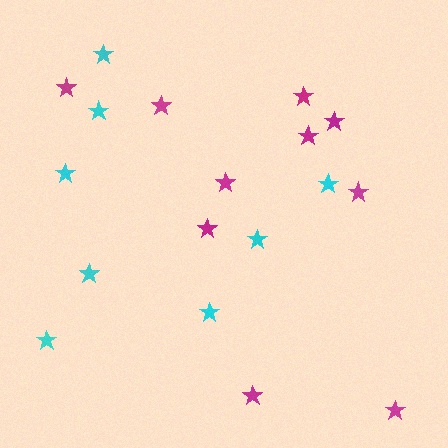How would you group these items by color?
There are 2 groups: one group of magenta stars (10) and one group of cyan stars (8).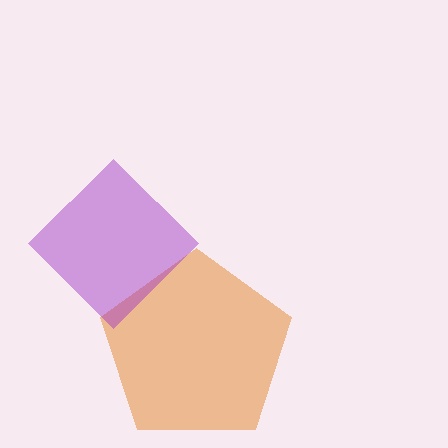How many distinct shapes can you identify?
There are 2 distinct shapes: an orange pentagon, a purple diamond.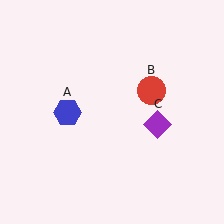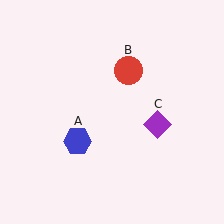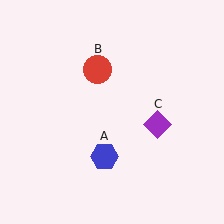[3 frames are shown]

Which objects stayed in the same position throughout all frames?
Purple diamond (object C) remained stationary.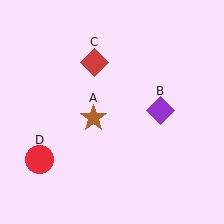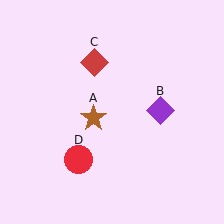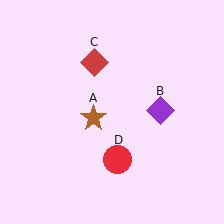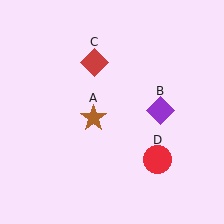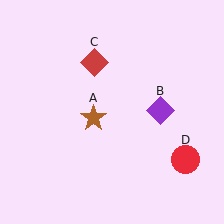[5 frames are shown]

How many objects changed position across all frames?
1 object changed position: red circle (object D).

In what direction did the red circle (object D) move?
The red circle (object D) moved right.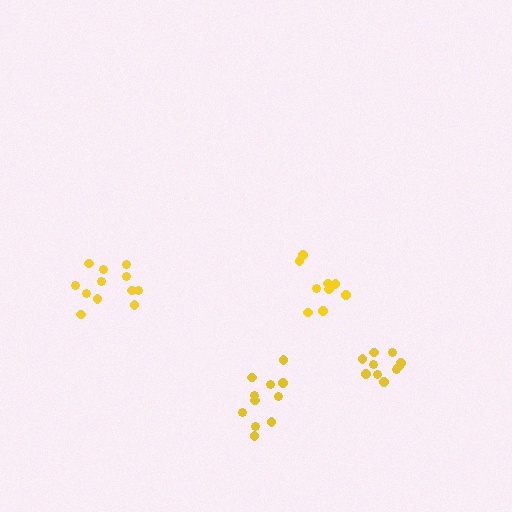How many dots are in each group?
Group 1: 11 dots, Group 2: 9 dots, Group 3: 13 dots, Group 4: 10 dots (43 total).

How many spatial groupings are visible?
There are 4 spatial groupings.